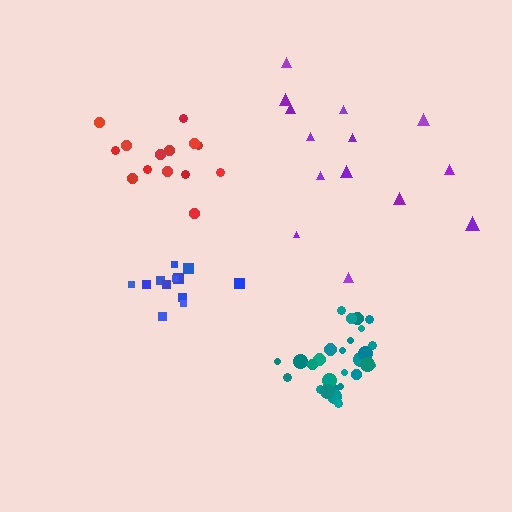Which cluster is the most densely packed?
Teal.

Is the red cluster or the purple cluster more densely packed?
Red.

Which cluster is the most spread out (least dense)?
Purple.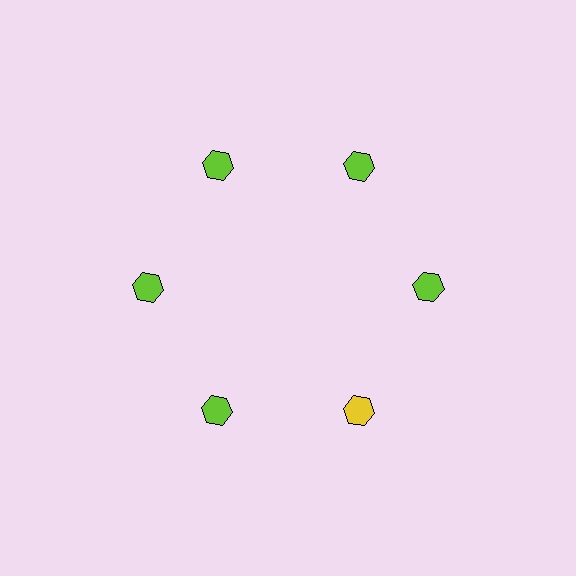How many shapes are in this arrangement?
There are 6 shapes arranged in a ring pattern.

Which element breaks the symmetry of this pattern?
The yellow hexagon at roughly the 5 o'clock position breaks the symmetry. All other shapes are lime hexagons.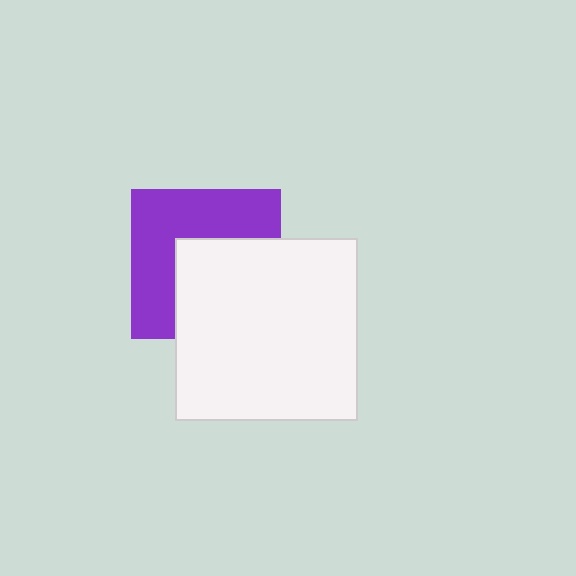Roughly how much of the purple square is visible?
About half of it is visible (roughly 52%).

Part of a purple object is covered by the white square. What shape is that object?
It is a square.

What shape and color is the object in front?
The object in front is a white square.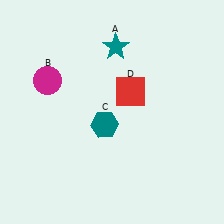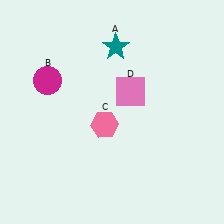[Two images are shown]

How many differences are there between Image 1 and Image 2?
There are 2 differences between the two images.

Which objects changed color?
C changed from teal to pink. D changed from red to pink.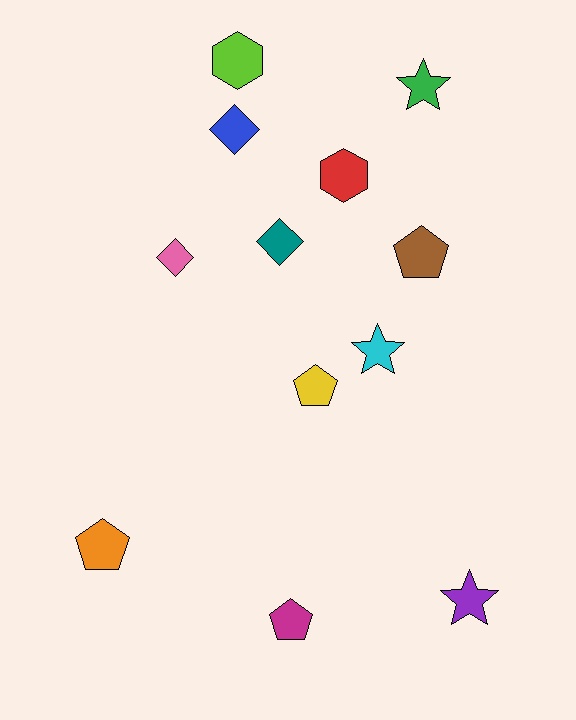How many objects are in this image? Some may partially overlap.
There are 12 objects.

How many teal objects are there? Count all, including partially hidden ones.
There is 1 teal object.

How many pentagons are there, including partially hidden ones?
There are 4 pentagons.